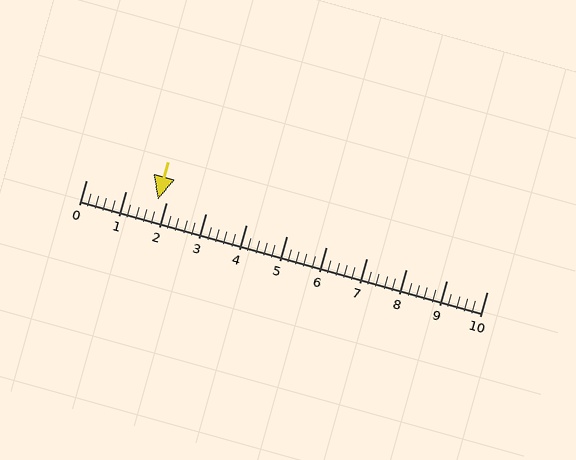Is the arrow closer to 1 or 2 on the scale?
The arrow is closer to 2.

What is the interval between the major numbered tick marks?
The major tick marks are spaced 1 units apart.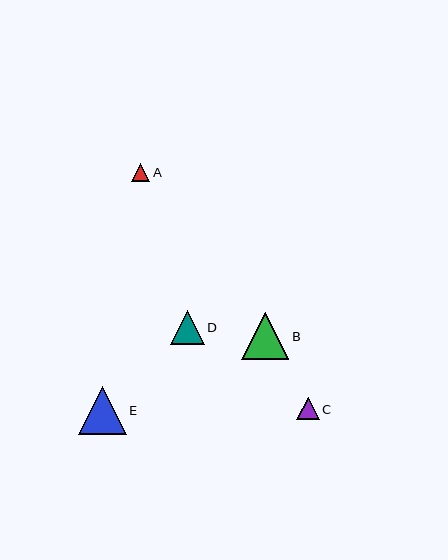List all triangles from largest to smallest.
From largest to smallest: E, B, D, C, A.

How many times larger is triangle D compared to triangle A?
Triangle D is approximately 1.9 times the size of triangle A.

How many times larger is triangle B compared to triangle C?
Triangle B is approximately 2.1 times the size of triangle C.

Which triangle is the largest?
Triangle E is the largest with a size of approximately 48 pixels.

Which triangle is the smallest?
Triangle A is the smallest with a size of approximately 18 pixels.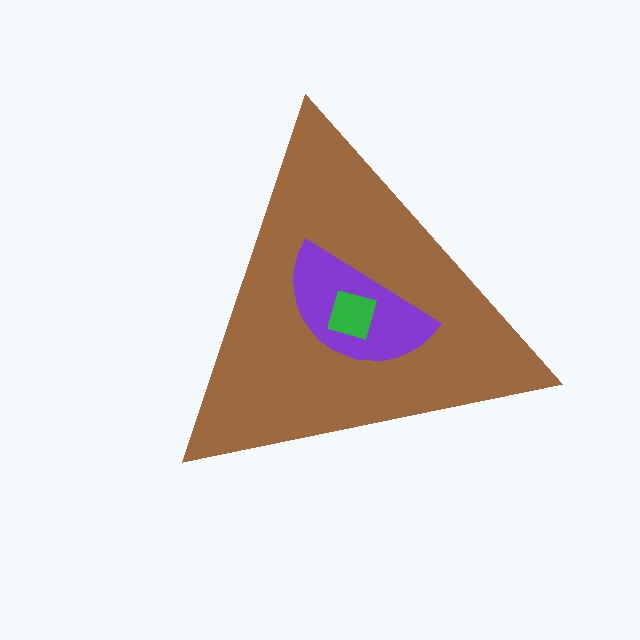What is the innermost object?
The green square.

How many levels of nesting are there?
3.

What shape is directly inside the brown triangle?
The purple semicircle.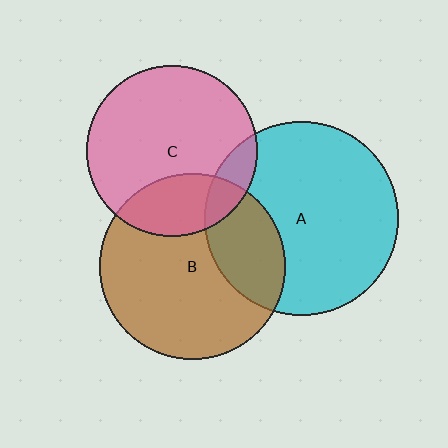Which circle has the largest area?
Circle A (cyan).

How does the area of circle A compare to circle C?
Approximately 1.3 times.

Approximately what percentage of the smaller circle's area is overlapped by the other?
Approximately 10%.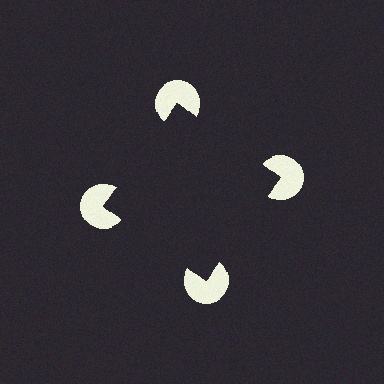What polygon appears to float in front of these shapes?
An illusory square — its edges are inferred from the aligned wedge cuts in the pac-man discs, not physically drawn.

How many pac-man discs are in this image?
There are 4 — one at each vertex of the illusory square.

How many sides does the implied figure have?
4 sides.